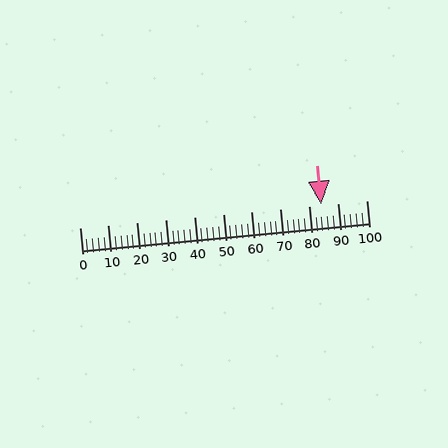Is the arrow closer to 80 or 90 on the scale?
The arrow is closer to 80.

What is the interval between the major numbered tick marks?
The major tick marks are spaced 10 units apart.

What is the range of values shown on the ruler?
The ruler shows values from 0 to 100.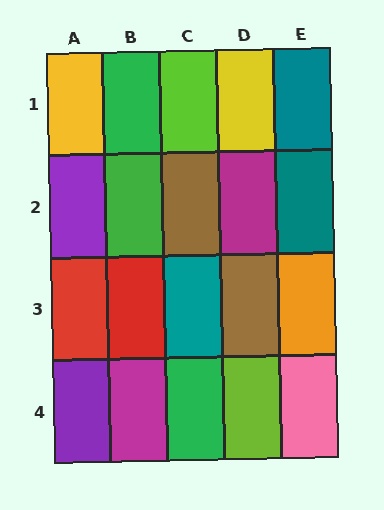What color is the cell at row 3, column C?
Teal.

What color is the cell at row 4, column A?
Purple.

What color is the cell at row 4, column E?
Pink.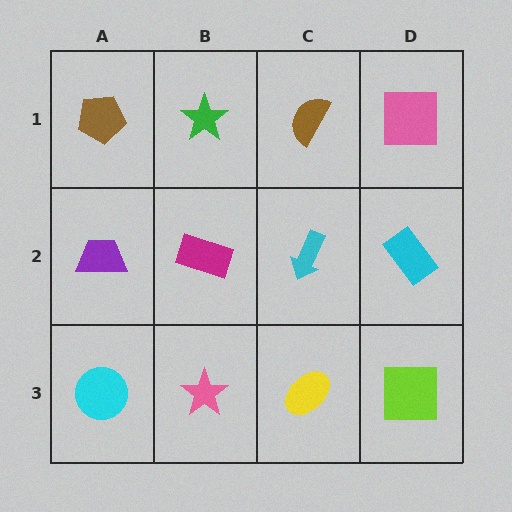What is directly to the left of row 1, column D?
A brown semicircle.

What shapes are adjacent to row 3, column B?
A magenta rectangle (row 2, column B), a cyan circle (row 3, column A), a yellow ellipse (row 3, column C).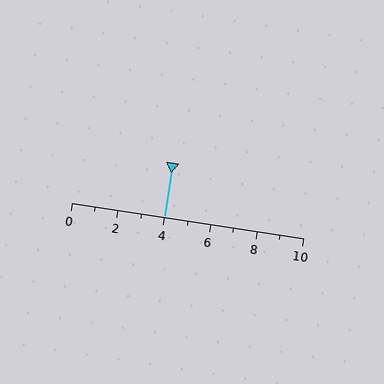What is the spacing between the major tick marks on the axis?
The major ticks are spaced 2 apart.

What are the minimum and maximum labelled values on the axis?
The axis runs from 0 to 10.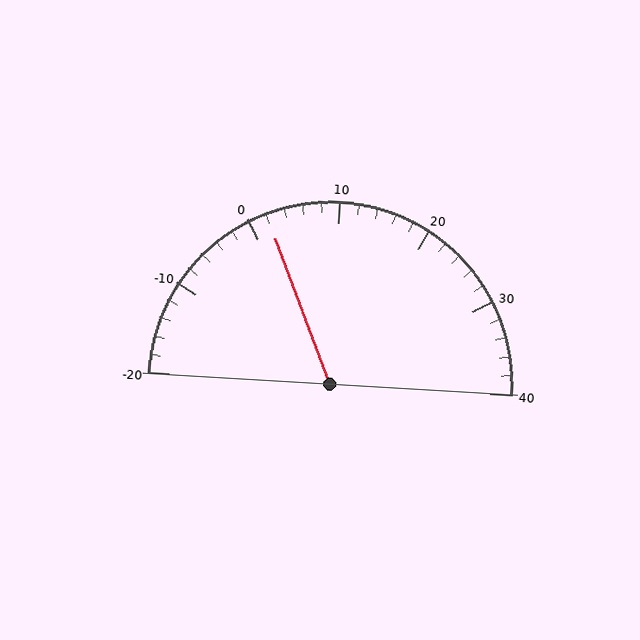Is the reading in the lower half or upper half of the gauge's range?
The reading is in the lower half of the range (-20 to 40).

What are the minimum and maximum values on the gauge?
The gauge ranges from -20 to 40.